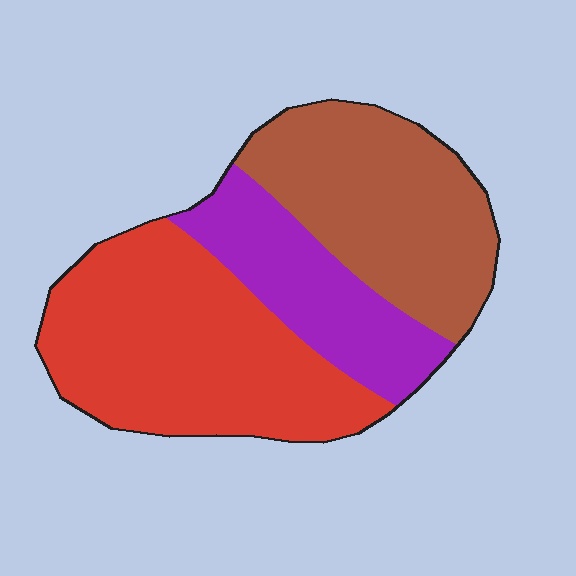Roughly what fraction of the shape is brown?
Brown takes up between a quarter and a half of the shape.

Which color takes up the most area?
Red, at roughly 45%.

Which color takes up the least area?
Purple, at roughly 20%.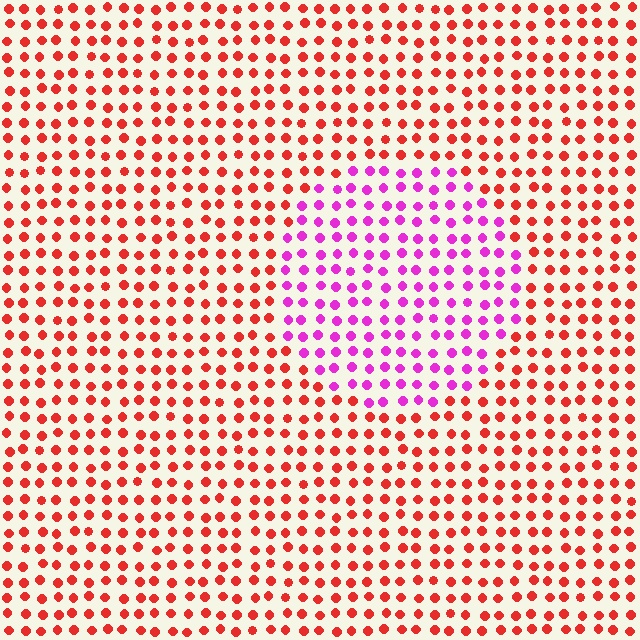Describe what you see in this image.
The image is filled with small red elements in a uniform arrangement. A circle-shaped region is visible where the elements are tinted to a slightly different hue, forming a subtle color boundary.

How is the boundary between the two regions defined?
The boundary is defined purely by a slight shift in hue (about 55 degrees). Spacing, size, and orientation are identical on both sides.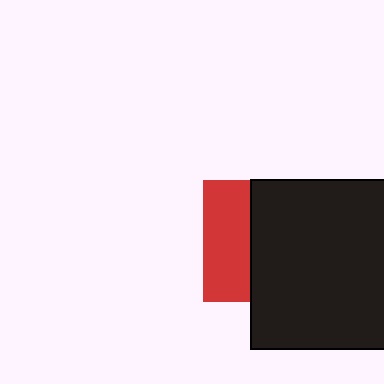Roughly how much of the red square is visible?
A small part of it is visible (roughly 38%).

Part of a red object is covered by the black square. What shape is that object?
It is a square.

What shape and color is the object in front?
The object in front is a black square.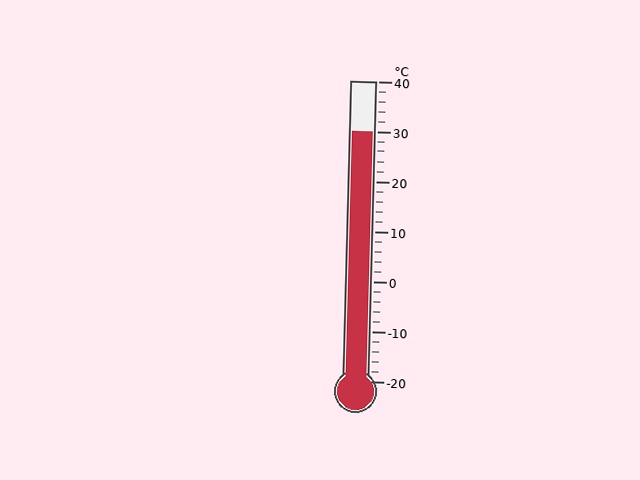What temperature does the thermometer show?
The thermometer shows approximately 30°C.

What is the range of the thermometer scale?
The thermometer scale ranges from -20°C to 40°C.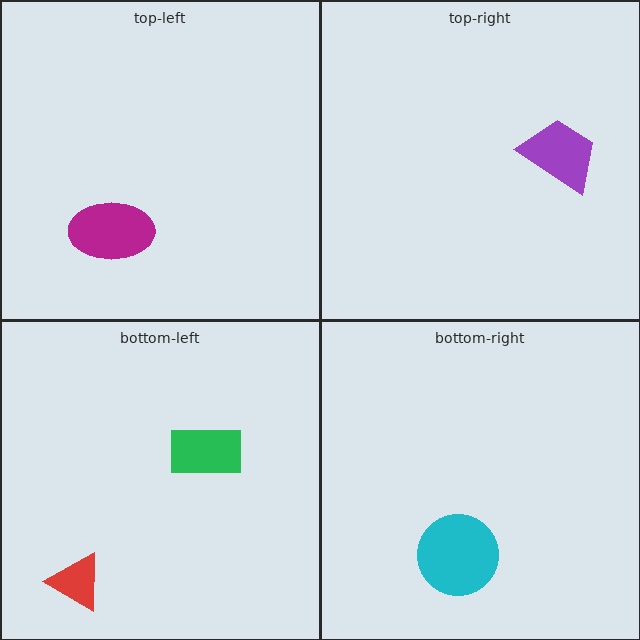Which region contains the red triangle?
The bottom-left region.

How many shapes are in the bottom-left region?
2.